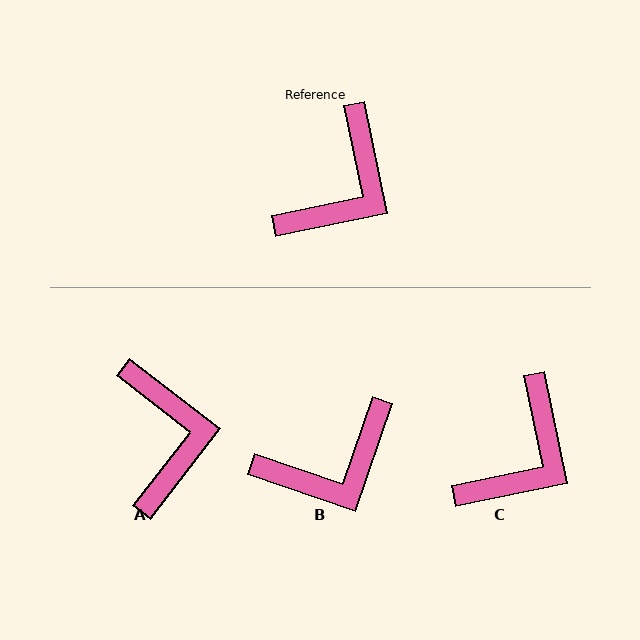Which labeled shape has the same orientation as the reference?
C.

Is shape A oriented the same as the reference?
No, it is off by about 40 degrees.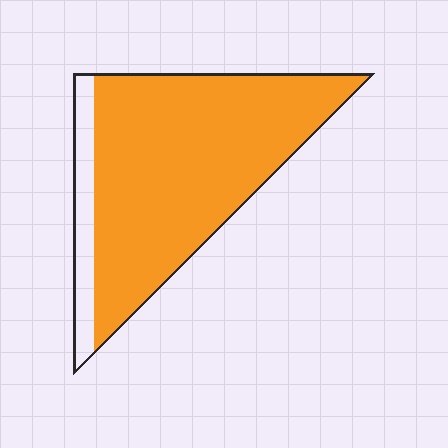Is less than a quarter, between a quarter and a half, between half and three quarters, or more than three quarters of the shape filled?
More than three quarters.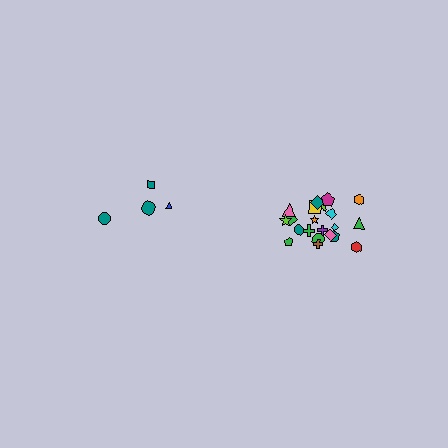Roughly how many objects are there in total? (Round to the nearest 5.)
Roughly 25 objects in total.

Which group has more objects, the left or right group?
The right group.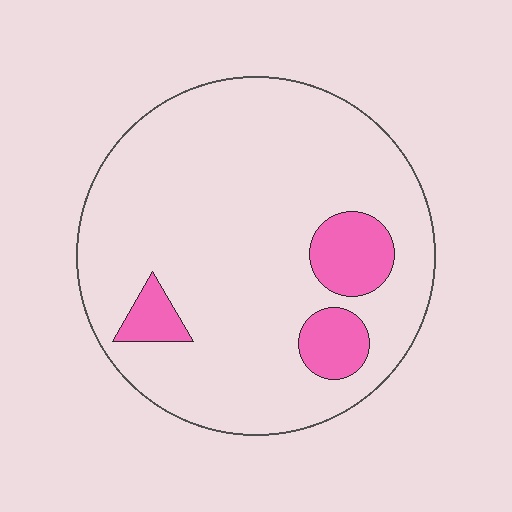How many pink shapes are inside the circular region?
3.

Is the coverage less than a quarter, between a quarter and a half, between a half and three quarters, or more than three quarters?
Less than a quarter.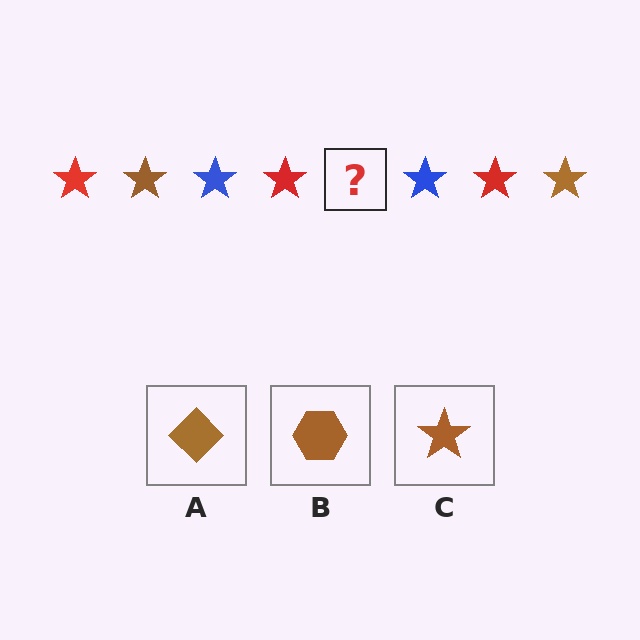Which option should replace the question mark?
Option C.